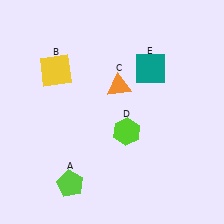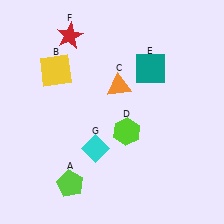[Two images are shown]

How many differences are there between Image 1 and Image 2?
There are 2 differences between the two images.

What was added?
A red star (F), a cyan diamond (G) were added in Image 2.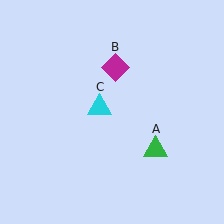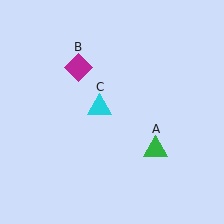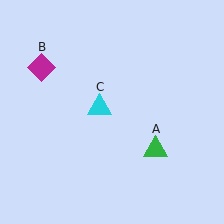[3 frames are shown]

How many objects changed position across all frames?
1 object changed position: magenta diamond (object B).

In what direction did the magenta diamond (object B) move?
The magenta diamond (object B) moved left.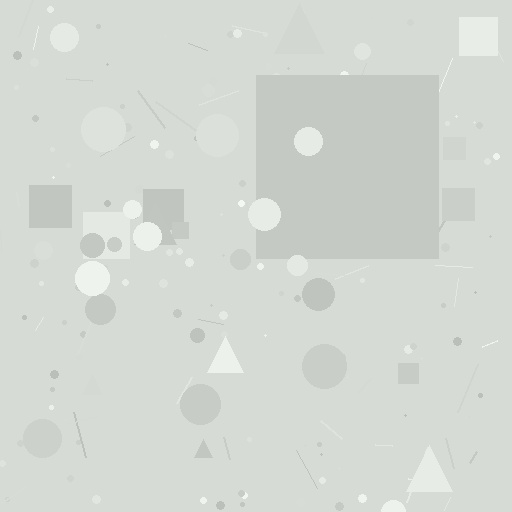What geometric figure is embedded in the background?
A square is embedded in the background.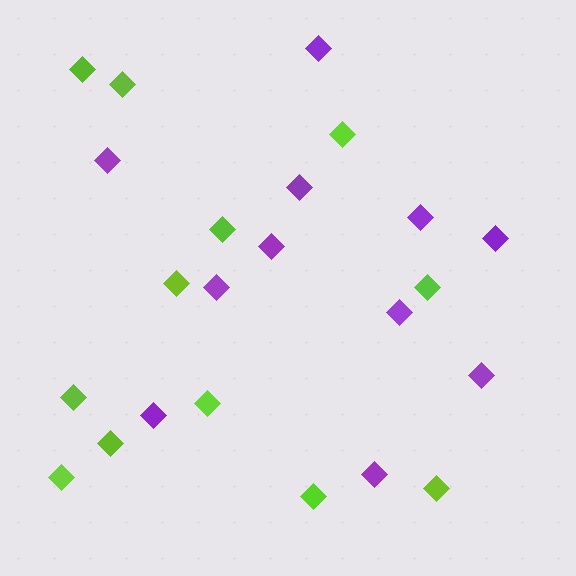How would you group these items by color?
There are 2 groups: one group of lime diamonds (12) and one group of purple diamonds (11).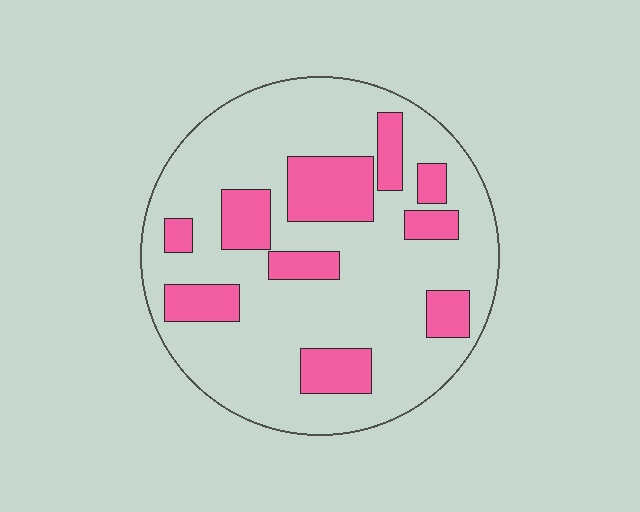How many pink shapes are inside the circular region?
10.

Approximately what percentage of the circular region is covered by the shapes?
Approximately 25%.